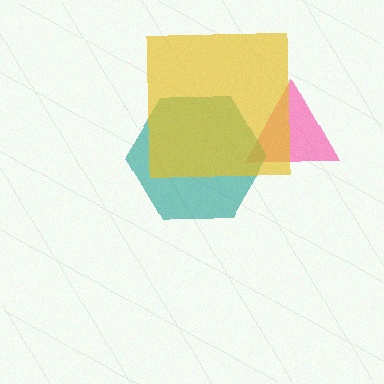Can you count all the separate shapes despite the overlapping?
Yes, there are 3 separate shapes.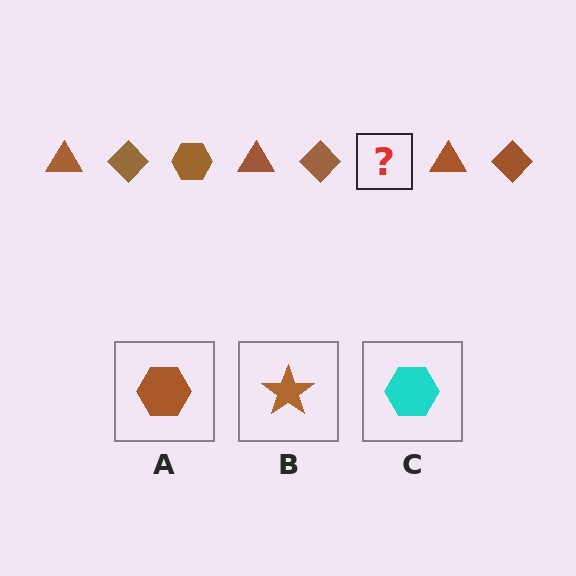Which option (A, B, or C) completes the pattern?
A.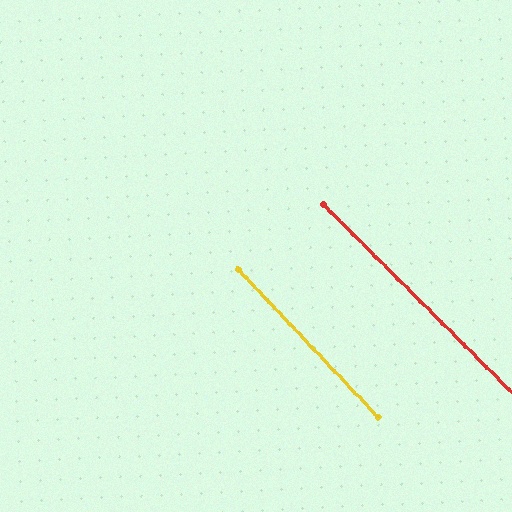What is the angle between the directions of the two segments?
Approximately 1 degree.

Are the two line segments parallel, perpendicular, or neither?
Parallel — their directions differ by only 1.5°.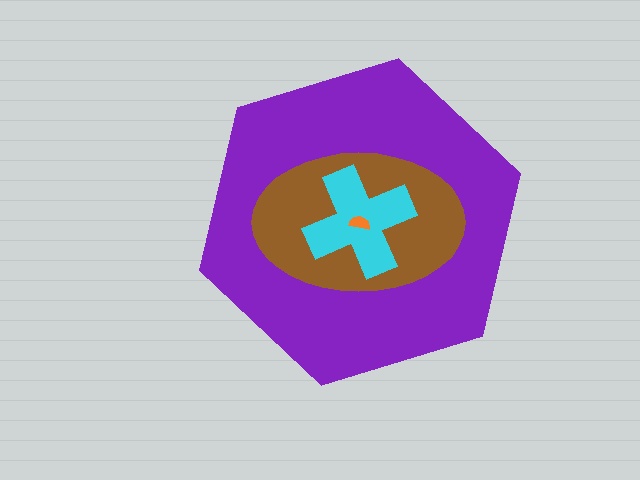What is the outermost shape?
The purple hexagon.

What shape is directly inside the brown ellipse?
The cyan cross.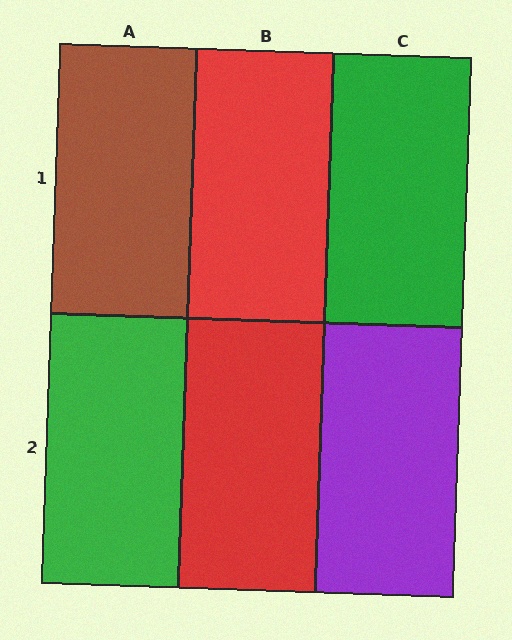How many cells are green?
2 cells are green.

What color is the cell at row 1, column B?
Red.